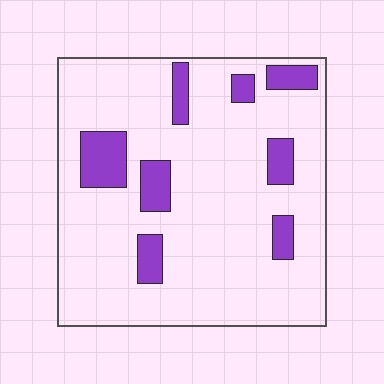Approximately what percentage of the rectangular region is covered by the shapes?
Approximately 15%.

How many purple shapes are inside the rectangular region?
8.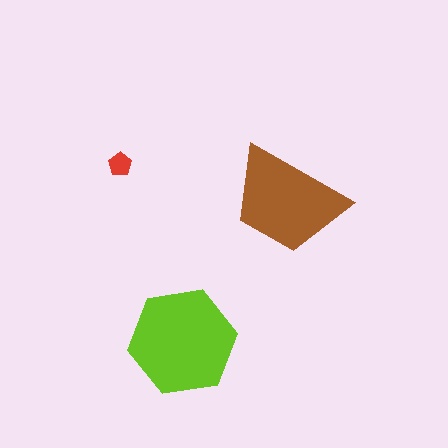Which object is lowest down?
The lime hexagon is bottommost.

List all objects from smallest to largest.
The red pentagon, the brown trapezoid, the lime hexagon.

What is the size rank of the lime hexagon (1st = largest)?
1st.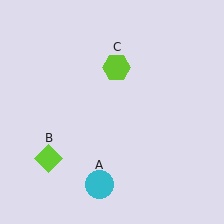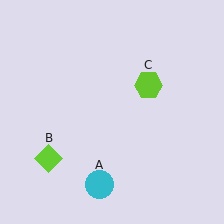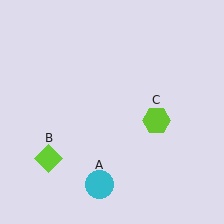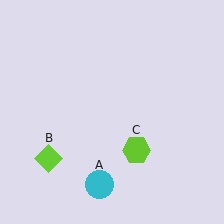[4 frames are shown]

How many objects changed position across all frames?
1 object changed position: lime hexagon (object C).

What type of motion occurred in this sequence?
The lime hexagon (object C) rotated clockwise around the center of the scene.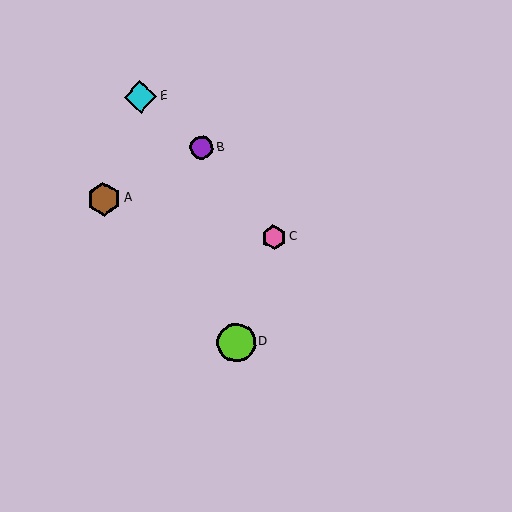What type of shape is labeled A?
Shape A is a brown hexagon.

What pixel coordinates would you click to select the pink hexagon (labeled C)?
Click at (274, 237) to select the pink hexagon C.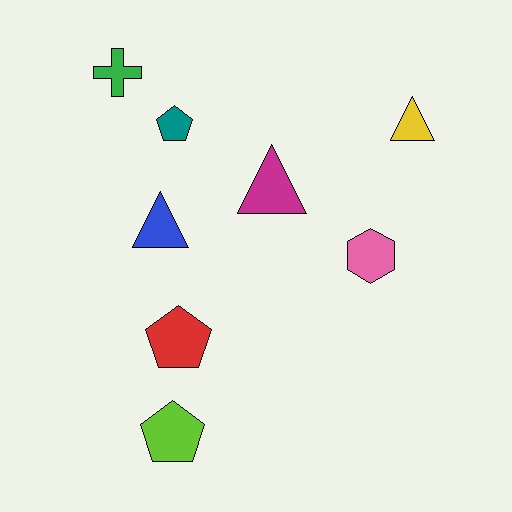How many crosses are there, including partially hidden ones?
There is 1 cross.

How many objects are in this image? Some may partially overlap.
There are 8 objects.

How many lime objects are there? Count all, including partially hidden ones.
There is 1 lime object.